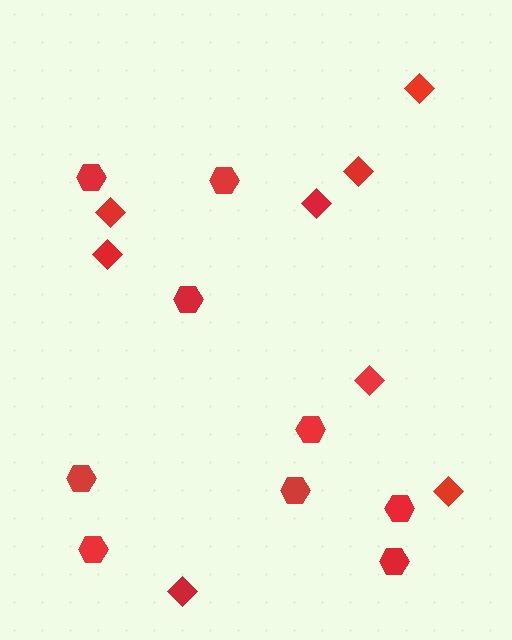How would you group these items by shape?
There are 2 groups: one group of diamonds (8) and one group of hexagons (9).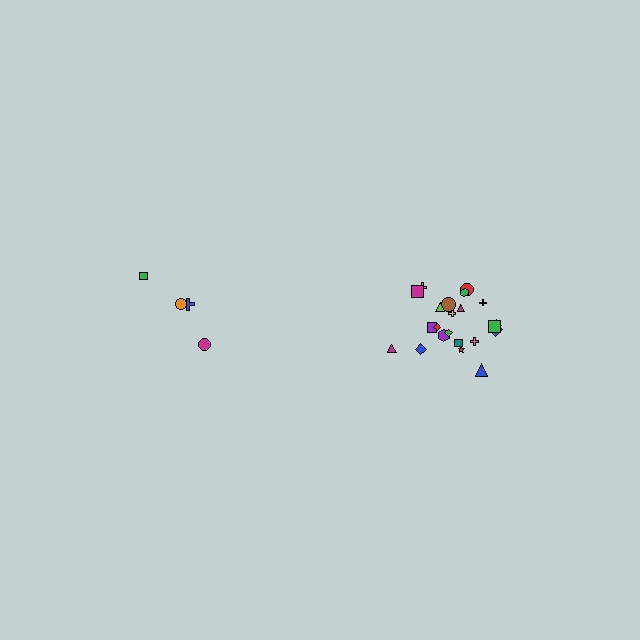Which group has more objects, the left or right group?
The right group.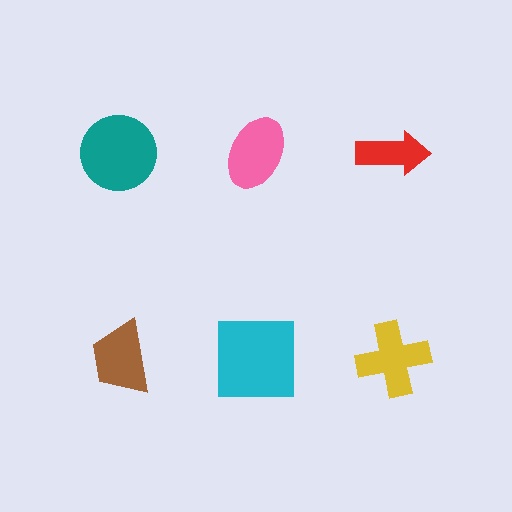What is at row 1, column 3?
A red arrow.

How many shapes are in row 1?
3 shapes.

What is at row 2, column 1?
A brown trapezoid.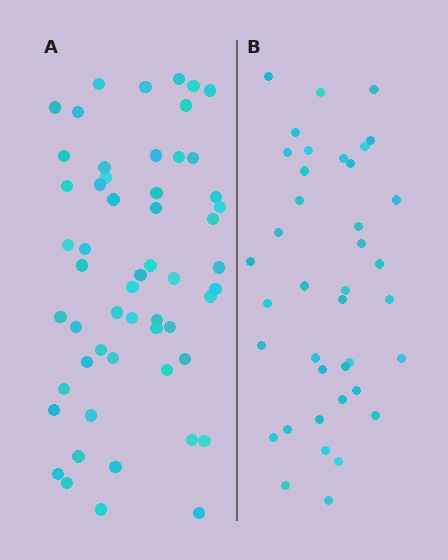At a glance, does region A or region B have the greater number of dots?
Region A (the left region) has more dots.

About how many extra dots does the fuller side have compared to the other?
Region A has approximately 15 more dots than region B.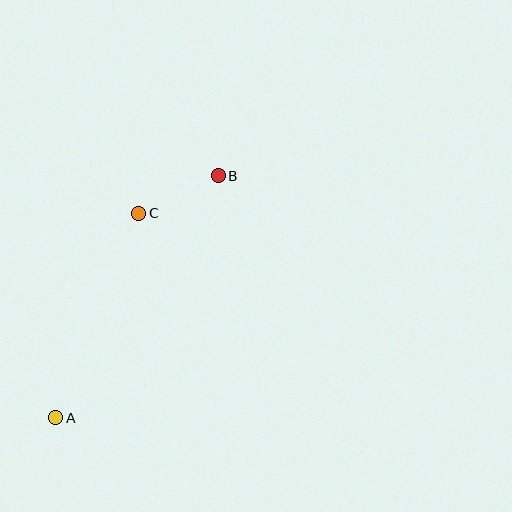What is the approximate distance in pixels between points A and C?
The distance between A and C is approximately 221 pixels.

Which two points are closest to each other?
Points B and C are closest to each other.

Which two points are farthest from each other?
Points A and B are farthest from each other.